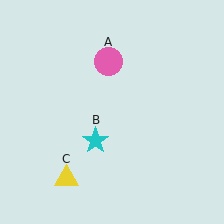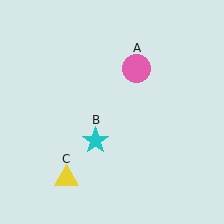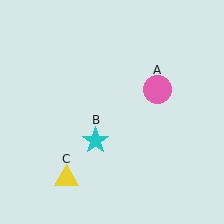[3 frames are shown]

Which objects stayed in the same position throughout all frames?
Cyan star (object B) and yellow triangle (object C) remained stationary.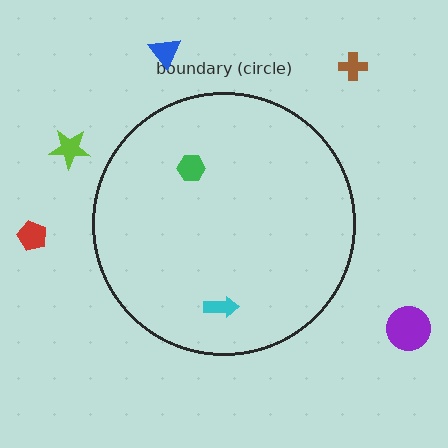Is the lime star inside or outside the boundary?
Outside.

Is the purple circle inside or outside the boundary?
Outside.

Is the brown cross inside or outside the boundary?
Outside.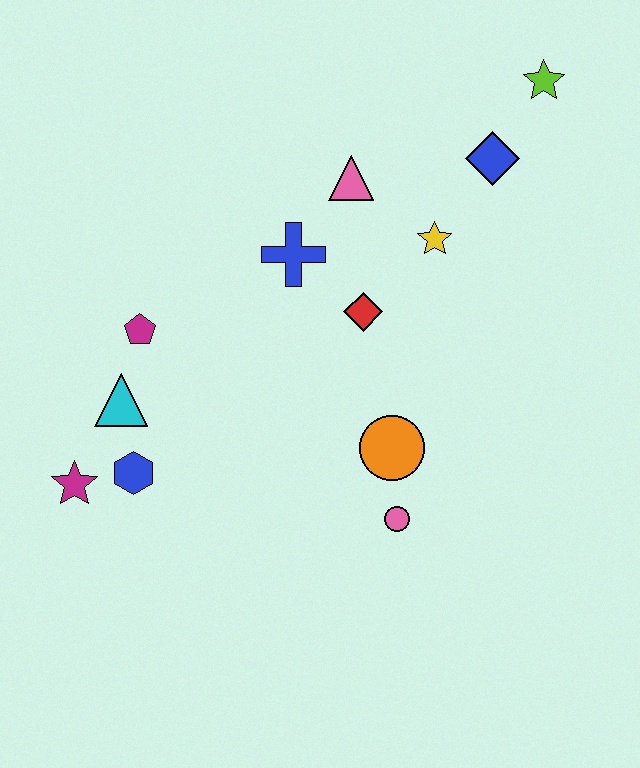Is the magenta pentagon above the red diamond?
No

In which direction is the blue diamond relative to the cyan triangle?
The blue diamond is to the right of the cyan triangle.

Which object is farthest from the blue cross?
The magenta star is farthest from the blue cross.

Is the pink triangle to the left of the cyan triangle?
No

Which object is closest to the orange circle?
The pink circle is closest to the orange circle.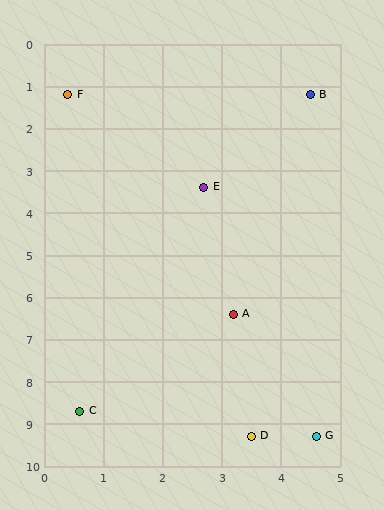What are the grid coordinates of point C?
Point C is at approximately (0.6, 8.7).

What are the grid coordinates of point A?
Point A is at approximately (3.2, 6.4).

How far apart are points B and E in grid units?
Points B and E are about 2.8 grid units apart.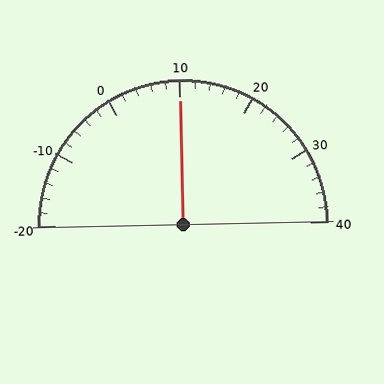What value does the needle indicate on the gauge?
The needle indicates approximately 10.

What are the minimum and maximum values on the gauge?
The gauge ranges from -20 to 40.